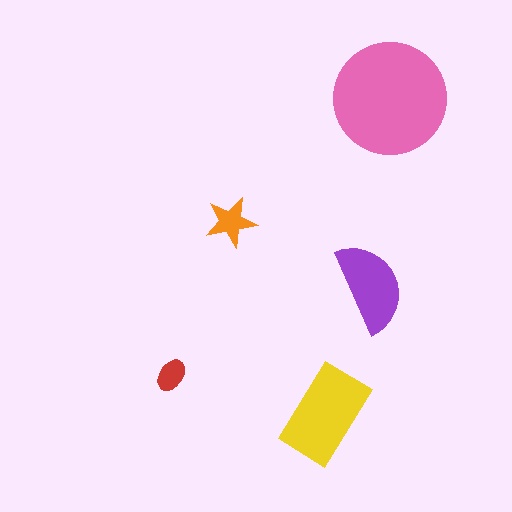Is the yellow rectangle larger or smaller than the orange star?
Larger.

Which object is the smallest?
The red ellipse.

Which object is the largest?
The pink circle.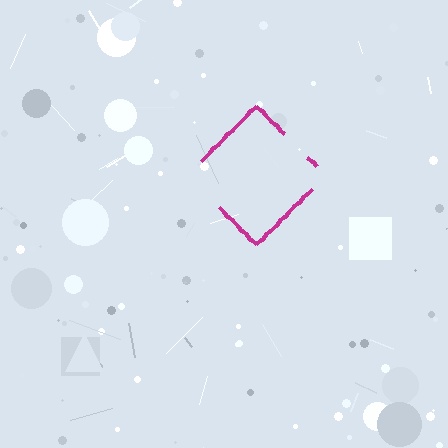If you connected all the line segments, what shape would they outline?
They would outline a diamond.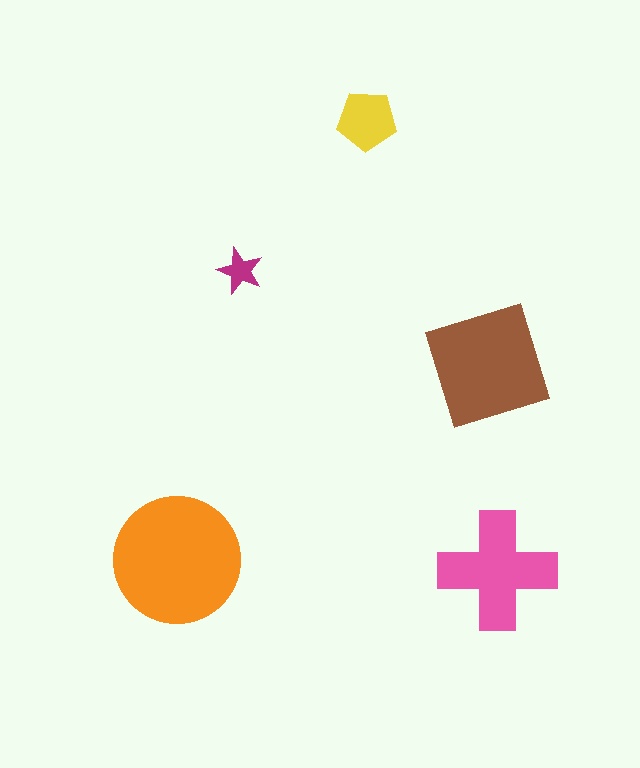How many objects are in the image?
There are 5 objects in the image.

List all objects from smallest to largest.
The magenta star, the yellow pentagon, the pink cross, the brown square, the orange circle.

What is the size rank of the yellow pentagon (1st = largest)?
4th.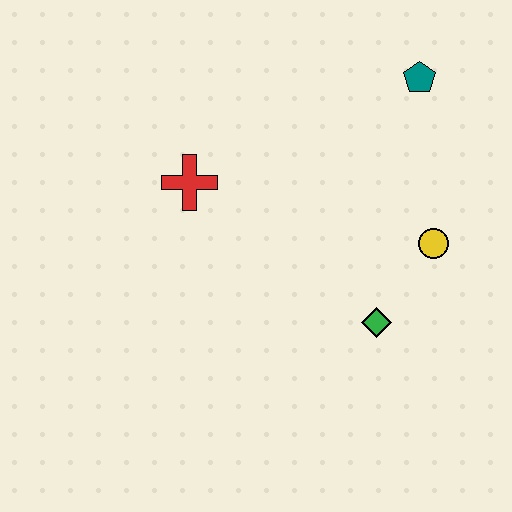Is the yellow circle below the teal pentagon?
Yes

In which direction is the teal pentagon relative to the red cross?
The teal pentagon is to the right of the red cross.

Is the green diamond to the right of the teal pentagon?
No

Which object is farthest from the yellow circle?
The red cross is farthest from the yellow circle.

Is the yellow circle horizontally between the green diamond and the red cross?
No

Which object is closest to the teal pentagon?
The yellow circle is closest to the teal pentagon.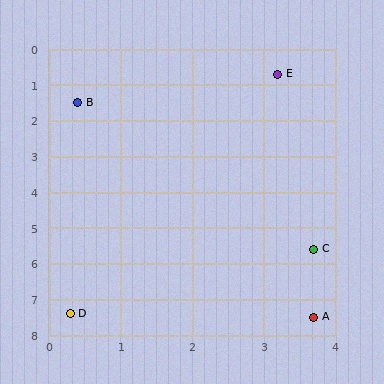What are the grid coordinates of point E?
Point E is at approximately (3.2, 0.7).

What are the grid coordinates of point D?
Point D is at approximately (0.3, 7.4).